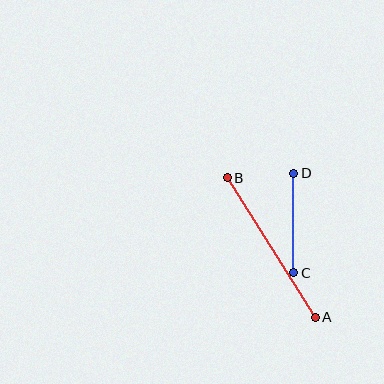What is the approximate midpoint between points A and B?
The midpoint is at approximately (271, 248) pixels.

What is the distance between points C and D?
The distance is approximately 99 pixels.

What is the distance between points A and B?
The distance is approximately 165 pixels.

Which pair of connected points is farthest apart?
Points A and B are farthest apart.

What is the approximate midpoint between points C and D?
The midpoint is at approximately (294, 223) pixels.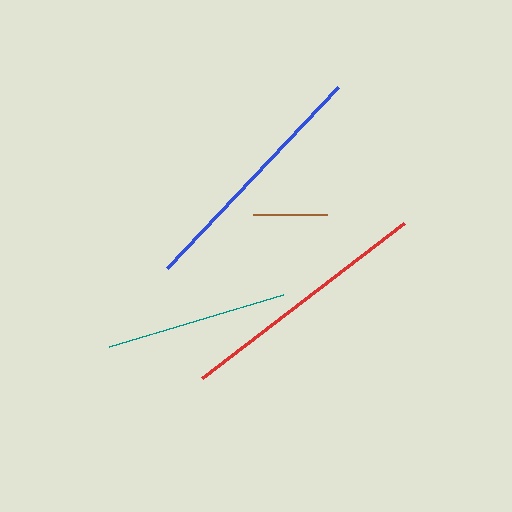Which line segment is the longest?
The red line is the longest at approximately 254 pixels.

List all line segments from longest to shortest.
From longest to shortest: red, blue, teal, brown.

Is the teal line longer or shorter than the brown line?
The teal line is longer than the brown line.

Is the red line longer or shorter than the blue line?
The red line is longer than the blue line.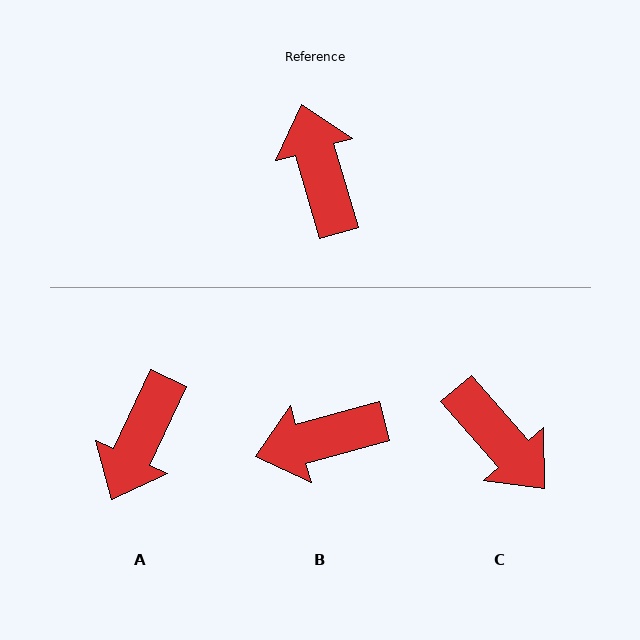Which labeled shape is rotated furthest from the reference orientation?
C, about 155 degrees away.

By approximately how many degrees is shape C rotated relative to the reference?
Approximately 155 degrees clockwise.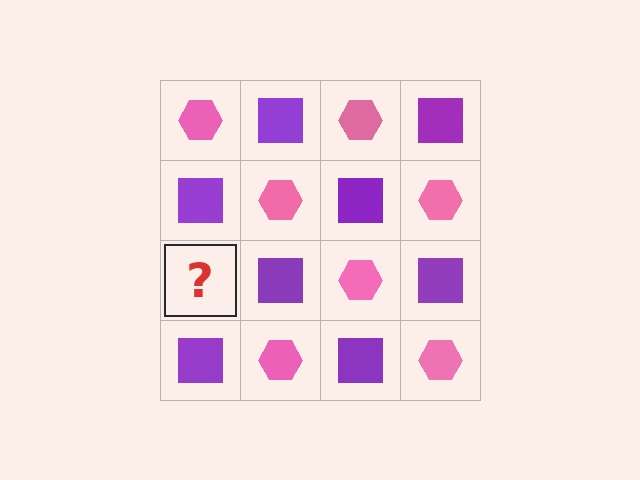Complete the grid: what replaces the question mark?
The question mark should be replaced with a pink hexagon.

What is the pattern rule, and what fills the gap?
The rule is that it alternates pink hexagon and purple square in a checkerboard pattern. The gap should be filled with a pink hexagon.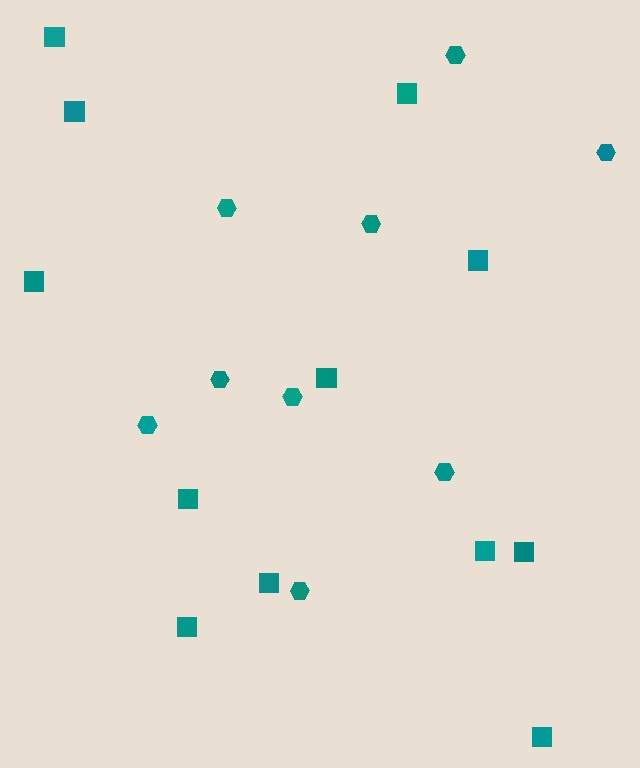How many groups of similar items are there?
There are 2 groups: one group of squares (12) and one group of hexagons (9).